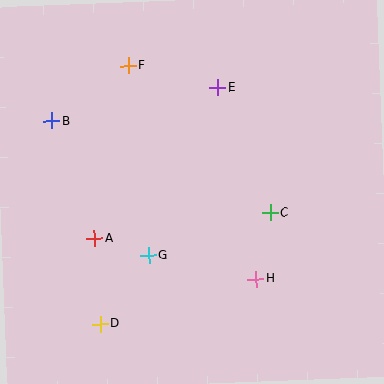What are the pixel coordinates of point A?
Point A is at (94, 238).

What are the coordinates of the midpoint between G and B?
The midpoint between G and B is at (100, 188).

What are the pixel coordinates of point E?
Point E is at (218, 87).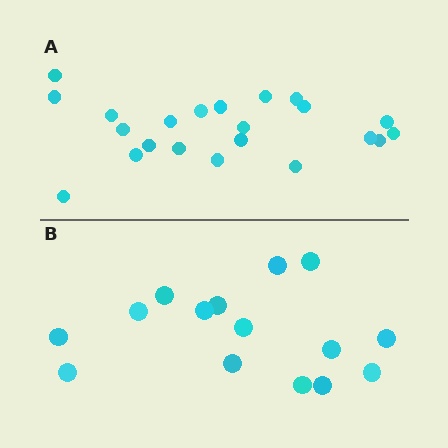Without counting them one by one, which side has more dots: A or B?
Region A (the top region) has more dots.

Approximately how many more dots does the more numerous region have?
Region A has roughly 8 or so more dots than region B.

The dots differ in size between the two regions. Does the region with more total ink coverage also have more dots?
No. Region B has more total ink coverage because its dots are larger, but region A actually contains more individual dots. Total area can be misleading — the number of items is what matters here.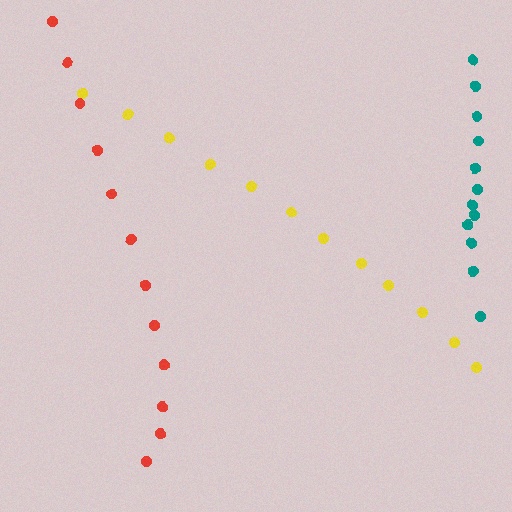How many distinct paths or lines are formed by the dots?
There are 3 distinct paths.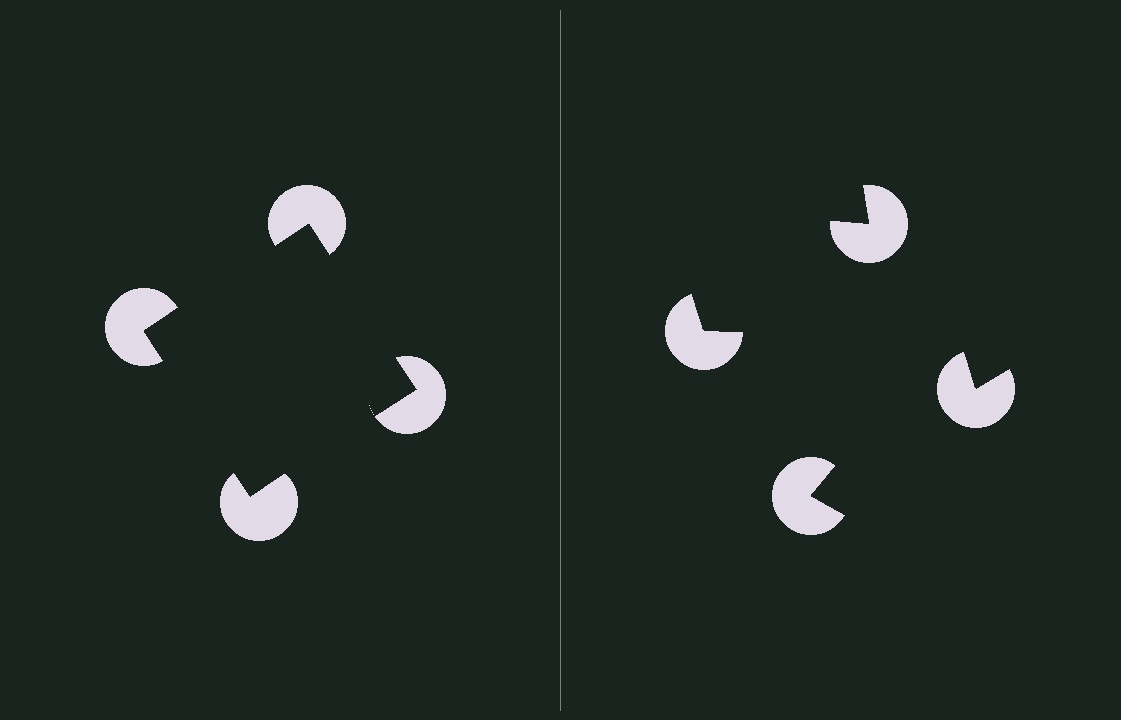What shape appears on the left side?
An illusory square.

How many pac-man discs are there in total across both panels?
8 — 4 on each side.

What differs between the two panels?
The pac-man discs are positioned identically on both sides; only the wedge orientations differ. On the left they align to a square; on the right they are misaligned.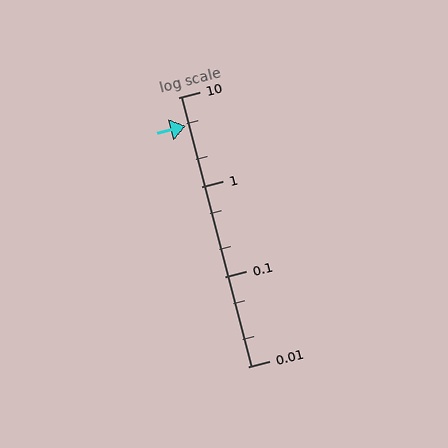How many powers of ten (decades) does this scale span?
The scale spans 3 decades, from 0.01 to 10.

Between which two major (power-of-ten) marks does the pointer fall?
The pointer is between 1 and 10.